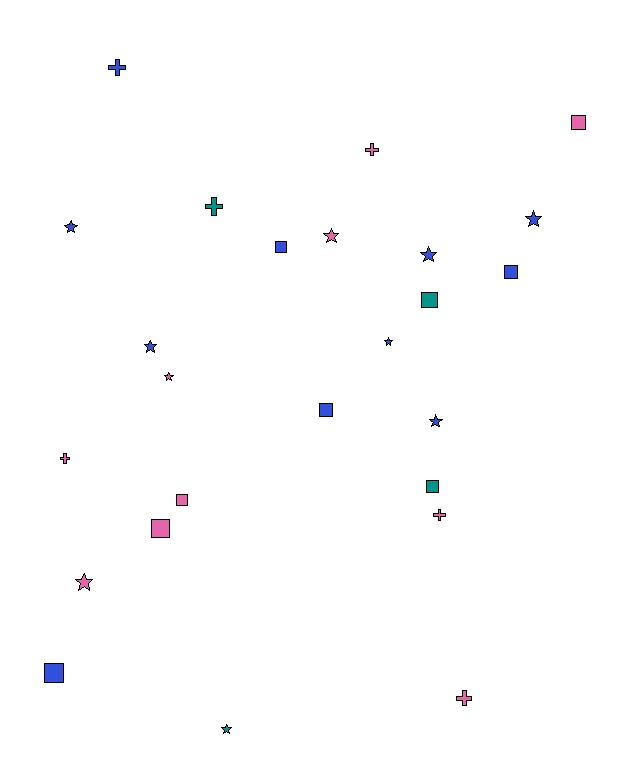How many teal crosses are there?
There is 1 teal cross.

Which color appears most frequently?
Blue, with 11 objects.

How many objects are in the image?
There are 25 objects.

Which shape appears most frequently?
Star, with 10 objects.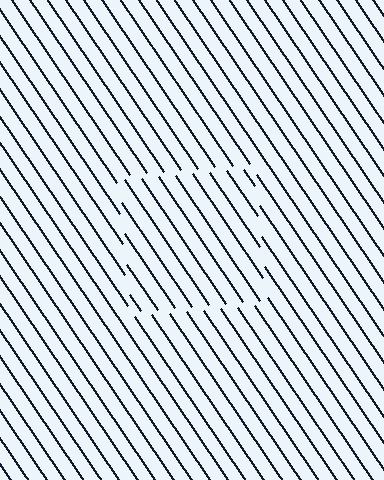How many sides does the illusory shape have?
4 sides — the line-ends trace a square.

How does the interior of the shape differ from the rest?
The interior of the shape contains the same grating, shifted by half a period — the contour is defined by the phase discontinuity where line-ends from the inner and outer gratings abut.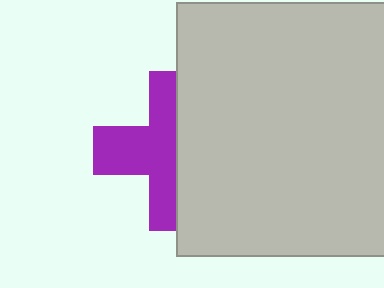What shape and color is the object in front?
The object in front is a light gray square.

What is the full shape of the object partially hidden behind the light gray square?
The partially hidden object is a purple cross.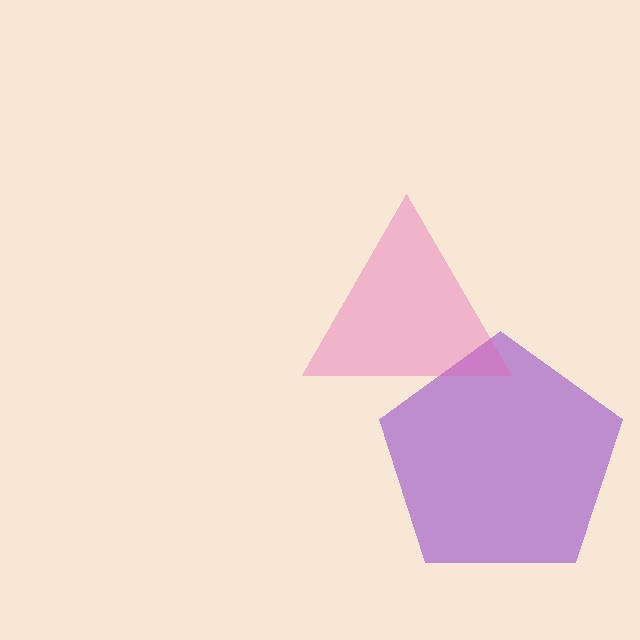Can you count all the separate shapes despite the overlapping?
Yes, there are 2 separate shapes.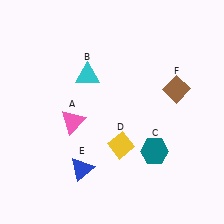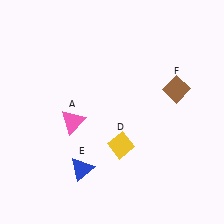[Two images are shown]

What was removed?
The teal hexagon (C), the cyan triangle (B) were removed in Image 2.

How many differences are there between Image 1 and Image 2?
There are 2 differences between the two images.